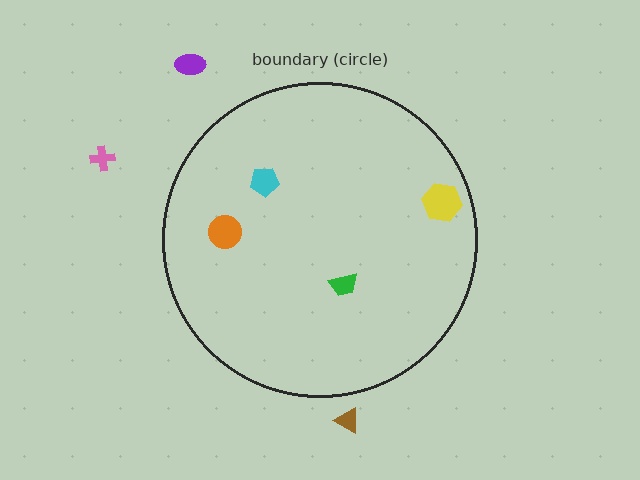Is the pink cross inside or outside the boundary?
Outside.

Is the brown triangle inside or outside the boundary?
Outside.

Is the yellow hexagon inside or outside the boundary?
Inside.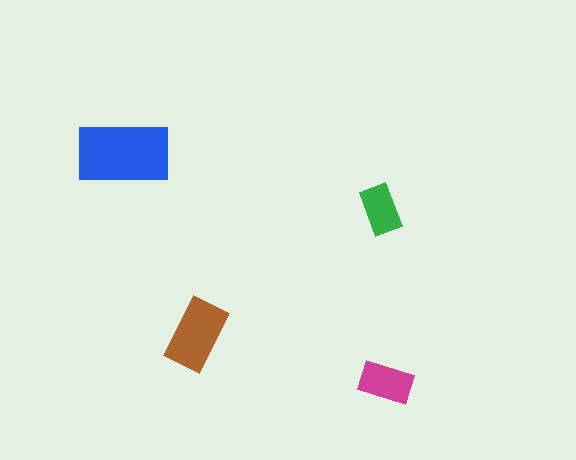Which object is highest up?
The blue rectangle is topmost.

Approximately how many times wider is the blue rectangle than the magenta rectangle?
About 1.5 times wider.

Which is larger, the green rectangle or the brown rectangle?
The brown one.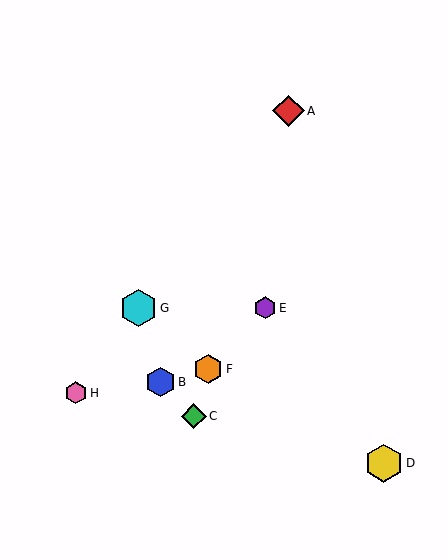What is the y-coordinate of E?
Object E is at y≈308.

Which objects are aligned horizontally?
Objects E, G are aligned horizontally.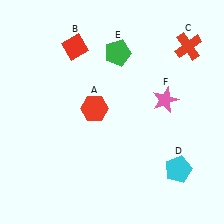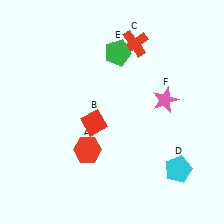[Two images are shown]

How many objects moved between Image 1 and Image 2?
3 objects moved between the two images.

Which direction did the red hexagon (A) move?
The red hexagon (A) moved down.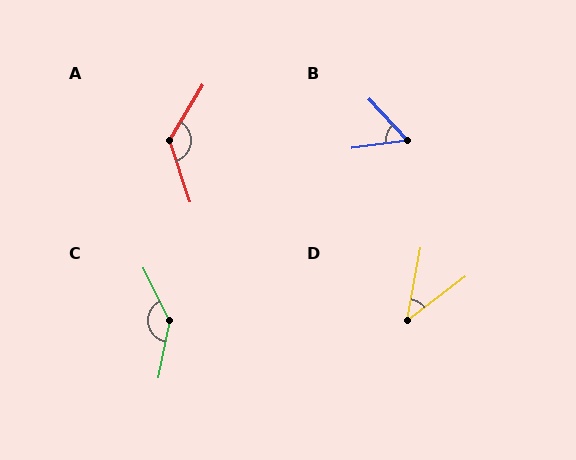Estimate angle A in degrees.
Approximately 131 degrees.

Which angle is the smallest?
D, at approximately 42 degrees.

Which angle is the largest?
C, at approximately 143 degrees.